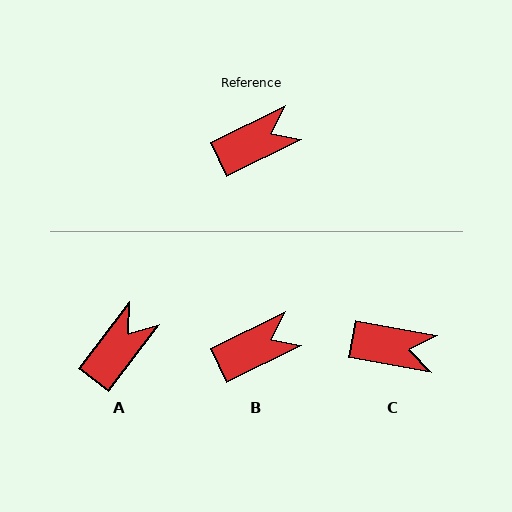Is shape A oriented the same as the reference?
No, it is off by about 27 degrees.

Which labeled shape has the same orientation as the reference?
B.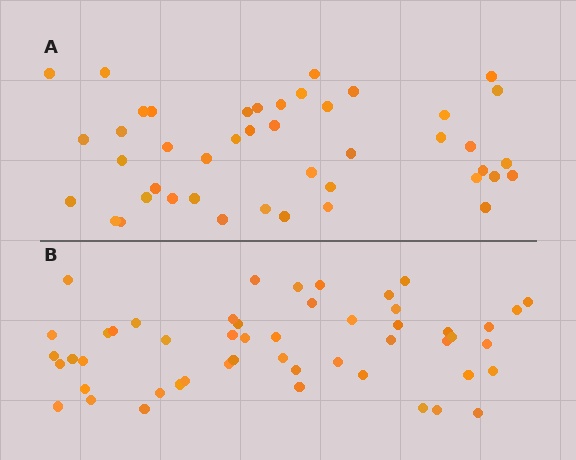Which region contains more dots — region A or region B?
Region B (the bottom region) has more dots.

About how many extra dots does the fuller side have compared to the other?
Region B has roughly 8 or so more dots than region A.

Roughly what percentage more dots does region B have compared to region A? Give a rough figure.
About 15% more.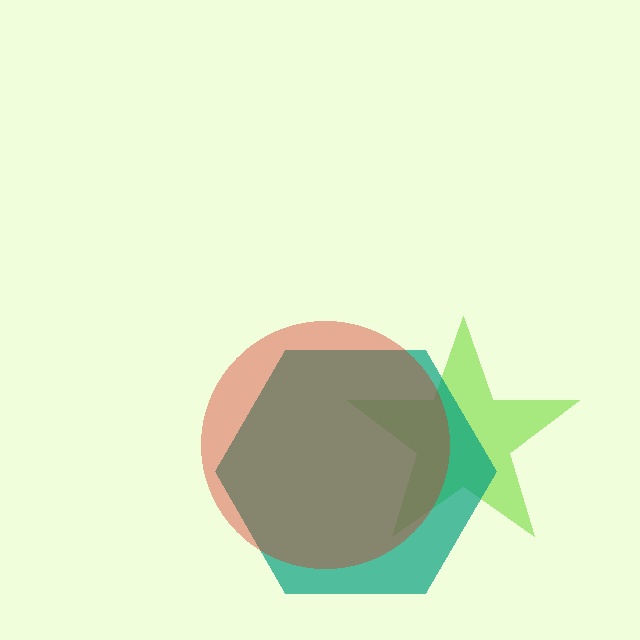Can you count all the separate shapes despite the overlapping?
Yes, there are 3 separate shapes.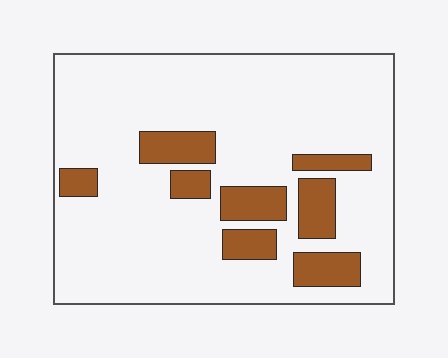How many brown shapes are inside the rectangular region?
8.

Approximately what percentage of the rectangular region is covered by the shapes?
Approximately 15%.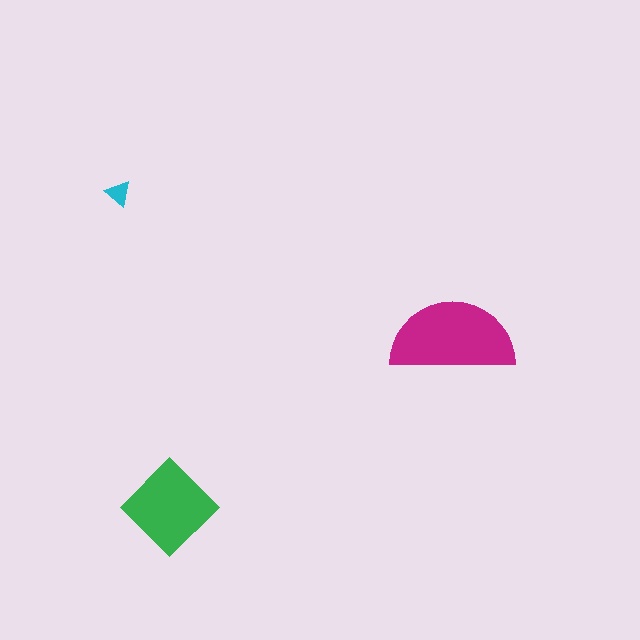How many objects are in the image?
There are 3 objects in the image.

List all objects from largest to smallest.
The magenta semicircle, the green diamond, the cyan triangle.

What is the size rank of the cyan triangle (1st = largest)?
3rd.